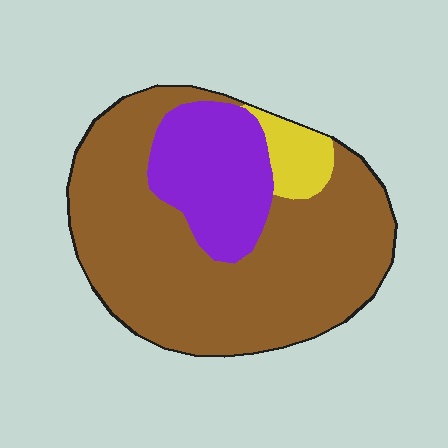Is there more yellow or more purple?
Purple.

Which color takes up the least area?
Yellow, at roughly 5%.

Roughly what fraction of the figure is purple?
Purple takes up less than a quarter of the figure.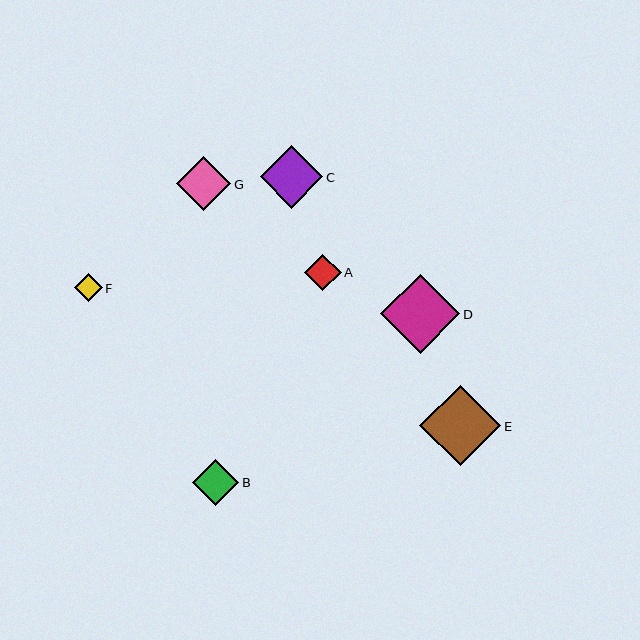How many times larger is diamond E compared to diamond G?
Diamond E is approximately 1.5 times the size of diamond G.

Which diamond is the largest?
Diamond E is the largest with a size of approximately 81 pixels.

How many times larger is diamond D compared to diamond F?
Diamond D is approximately 2.9 times the size of diamond F.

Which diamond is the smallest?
Diamond F is the smallest with a size of approximately 28 pixels.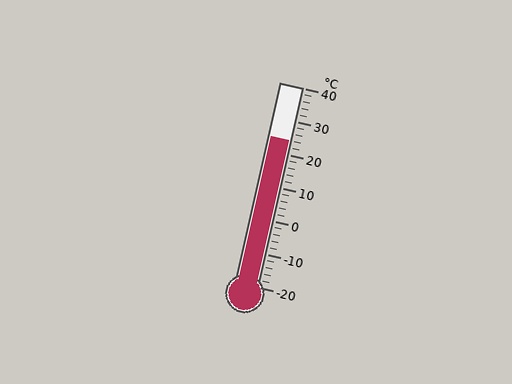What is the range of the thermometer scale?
The thermometer scale ranges from -20°C to 40°C.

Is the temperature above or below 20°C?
The temperature is above 20°C.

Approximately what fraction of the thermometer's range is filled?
The thermometer is filled to approximately 75% of its range.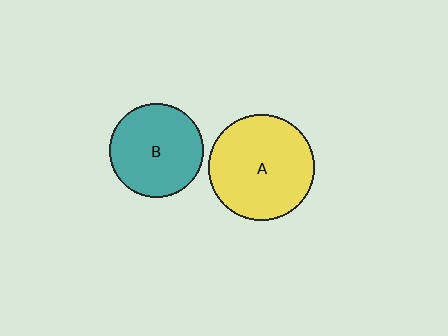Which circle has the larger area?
Circle A (yellow).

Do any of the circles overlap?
No, none of the circles overlap.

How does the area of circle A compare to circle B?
Approximately 1.3 times.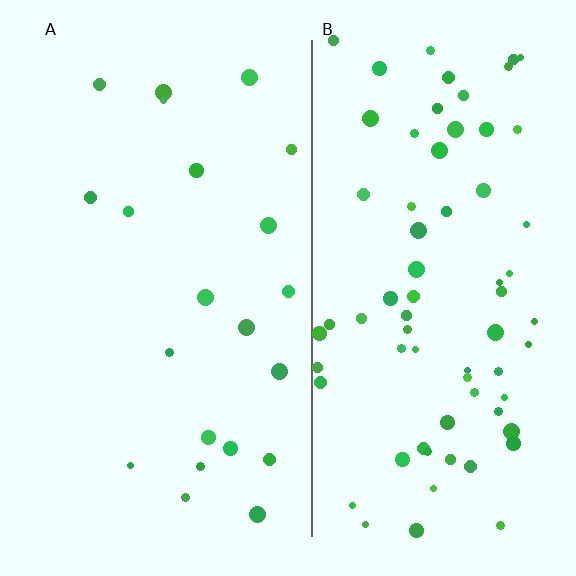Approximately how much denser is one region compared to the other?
Approximately 3.4× — region B over region A.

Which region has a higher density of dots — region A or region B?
B (the right).